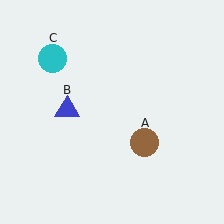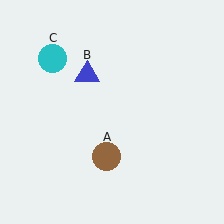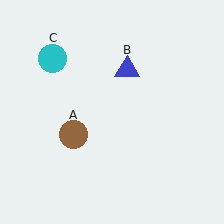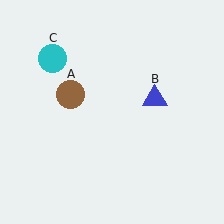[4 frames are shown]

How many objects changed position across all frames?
2 objects changed position: brown circle (object A), blue triangle (object B).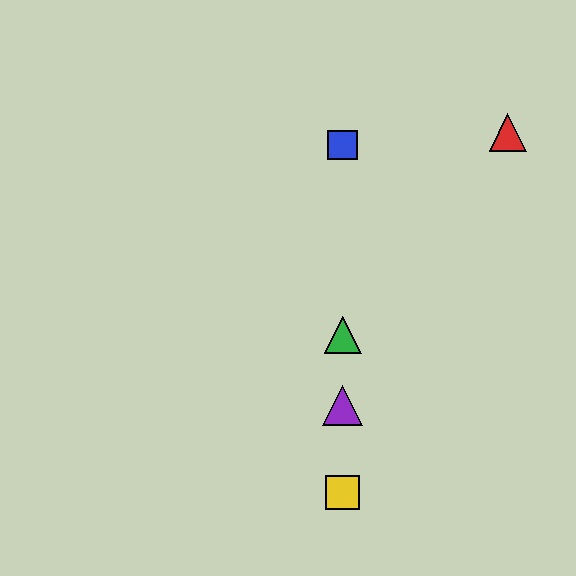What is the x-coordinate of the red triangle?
The red triangle is at x≈508.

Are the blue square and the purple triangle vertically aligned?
Yes, both are at x≈343.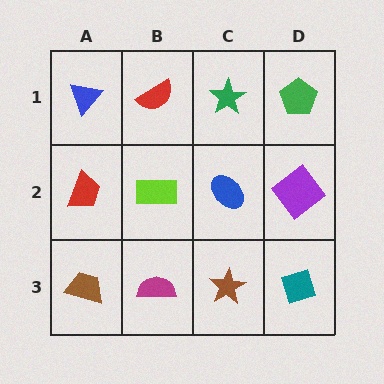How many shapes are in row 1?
4 shapes.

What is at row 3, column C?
A brown star.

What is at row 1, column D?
A green pentagon.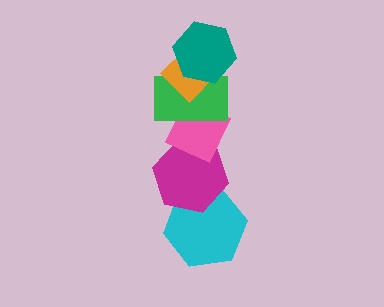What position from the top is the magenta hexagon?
The magenta hexagon is 5th from the top.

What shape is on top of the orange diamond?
The teal hexagon is on top of the orange diamond.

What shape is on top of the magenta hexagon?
The pink diamond is on top of the magenta hexagon.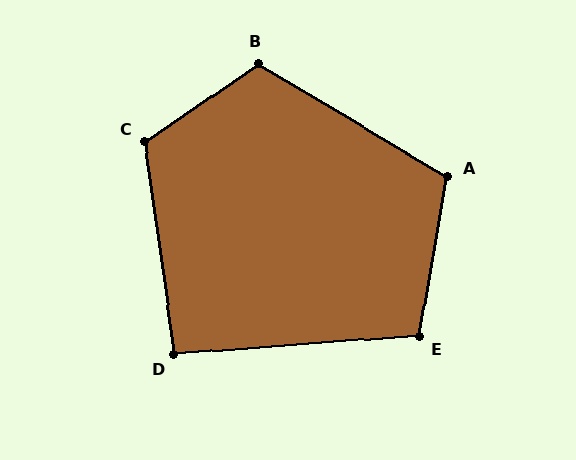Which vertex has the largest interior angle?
C, at approximately 116 degrees.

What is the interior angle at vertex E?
Approximately 104 degrees (obtuse).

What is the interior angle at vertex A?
Approximately 111 degrees (obtuse).